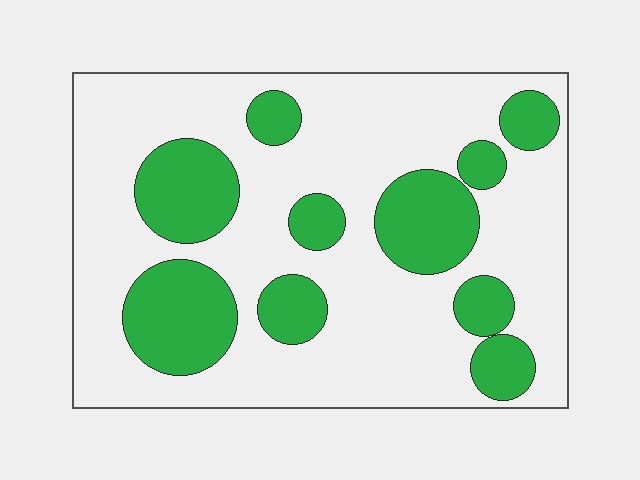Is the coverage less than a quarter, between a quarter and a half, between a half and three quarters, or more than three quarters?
Between a quarter and a half.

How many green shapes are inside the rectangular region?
10.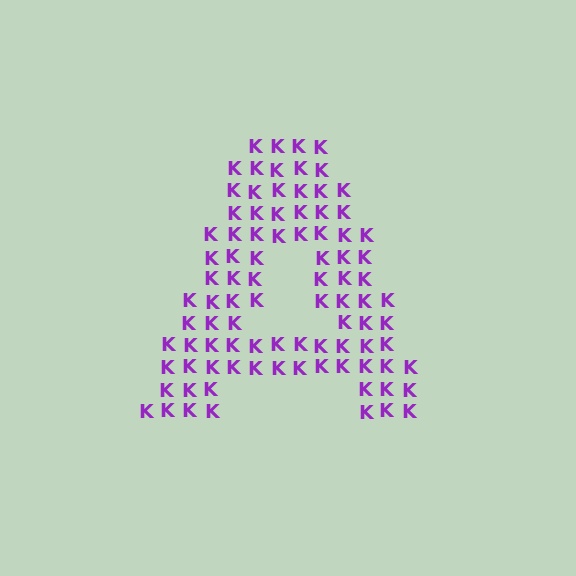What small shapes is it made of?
It is made of small letter K's.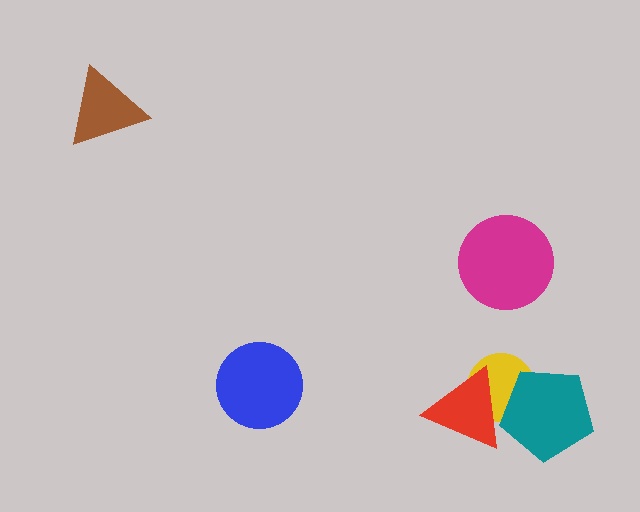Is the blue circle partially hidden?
No, no other shape covers it.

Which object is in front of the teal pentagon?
The red triangle is in front of the teal pentagon.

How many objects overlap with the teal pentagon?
2 objects overlap with the teal pentagon.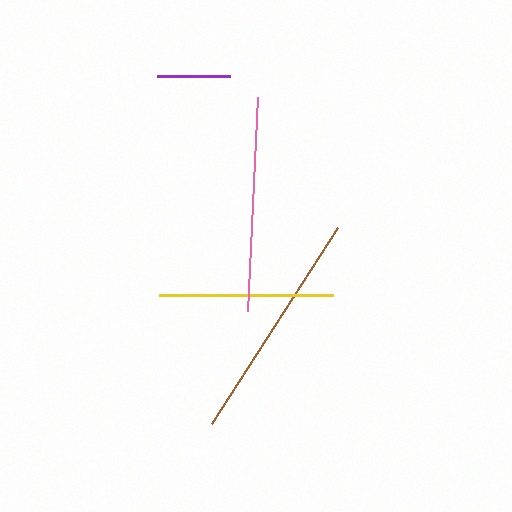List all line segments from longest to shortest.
From longest to shortest: brown, pink, yellow, purple.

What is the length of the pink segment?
The pink segment is approximately 215 pixels long.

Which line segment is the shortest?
The purple line is the shortest at approximately 73 pixels.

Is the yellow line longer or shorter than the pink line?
The pink line is longer than the yellow line.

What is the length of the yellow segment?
The yellow segment is approximately 174 pixels long.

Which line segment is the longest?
The brown line is the longest at approximately 233 pixels.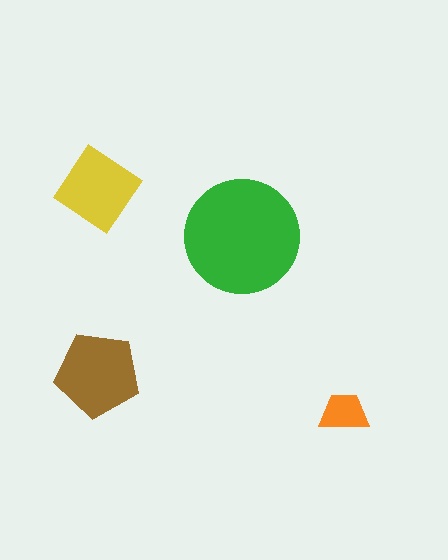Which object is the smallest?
The orange trapezoid.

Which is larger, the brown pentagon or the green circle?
The green circle.